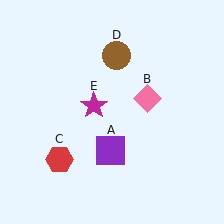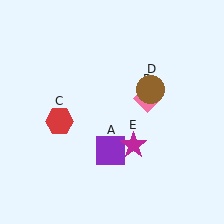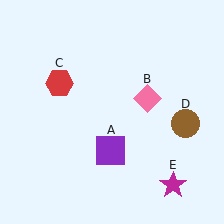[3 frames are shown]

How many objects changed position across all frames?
3 objects changed position: red hexagon (object C), brown circle (object D), magenta star (object E).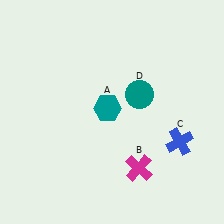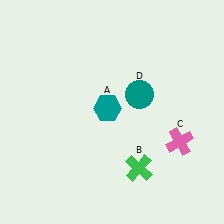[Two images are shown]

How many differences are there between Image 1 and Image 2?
There are 2 differences between the two images.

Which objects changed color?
B changed from magenta to green. C changed from blue to pink.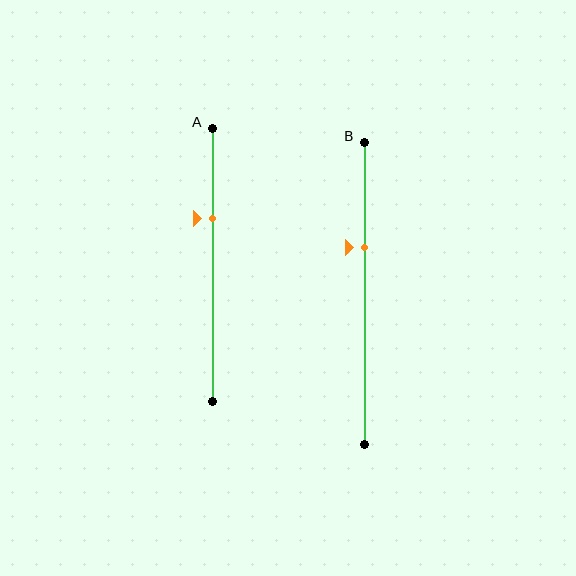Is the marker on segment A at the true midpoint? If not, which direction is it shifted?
No, the marker on segment A is shifted upward by about 17% of the segment length.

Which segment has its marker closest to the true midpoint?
Segment B has its marker closest to the true midpoint.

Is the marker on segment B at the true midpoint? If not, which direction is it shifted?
No, the marker on segment B is shifted upward by about 15% of the segment length.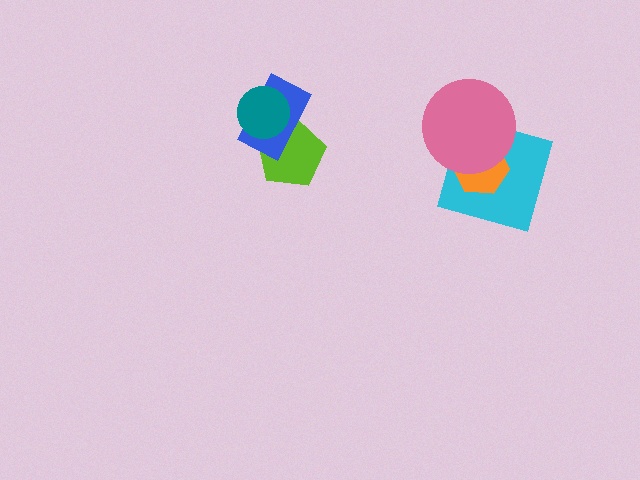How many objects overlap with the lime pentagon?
2 objects overlap with the lime pentagon.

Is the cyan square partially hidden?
Yes, it is partially covered by another shape.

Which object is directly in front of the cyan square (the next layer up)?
The orange hexagon is directly in front of the cyan square.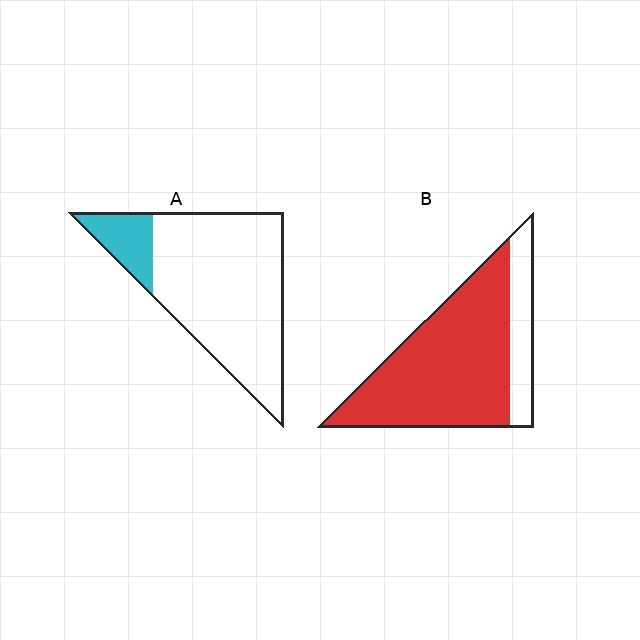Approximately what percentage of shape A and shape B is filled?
A is approximately 15% and B is approximately 80%.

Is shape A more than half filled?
No.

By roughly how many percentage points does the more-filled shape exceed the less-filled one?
By roughly 65 percentage points (B over A).